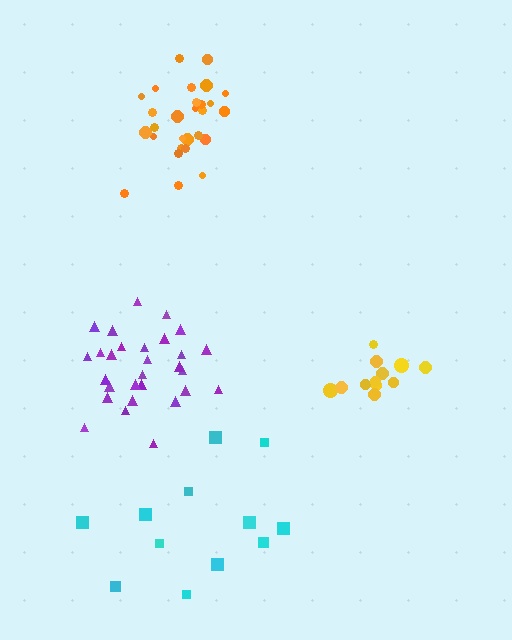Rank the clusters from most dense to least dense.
orange, purple, yellow, cyan.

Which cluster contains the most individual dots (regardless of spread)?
Purple (29).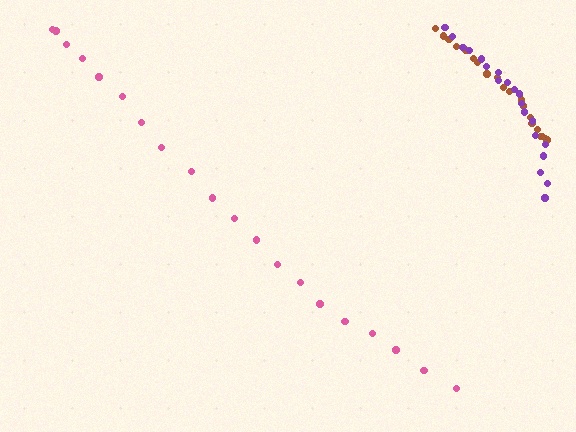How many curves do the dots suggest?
There are 3 distinct paths.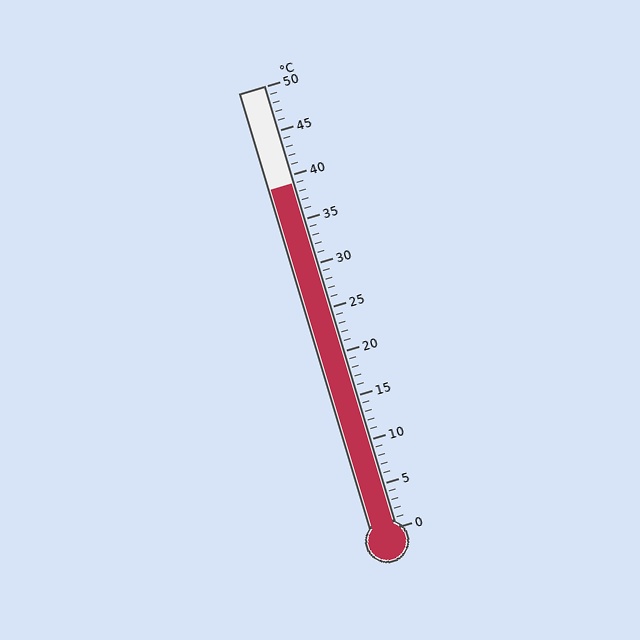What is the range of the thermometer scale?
The thermometer scale ranges from 0°C to 50°C.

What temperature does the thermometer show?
The thermometer shows approximately 39°C.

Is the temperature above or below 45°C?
The temperature is below 45°C.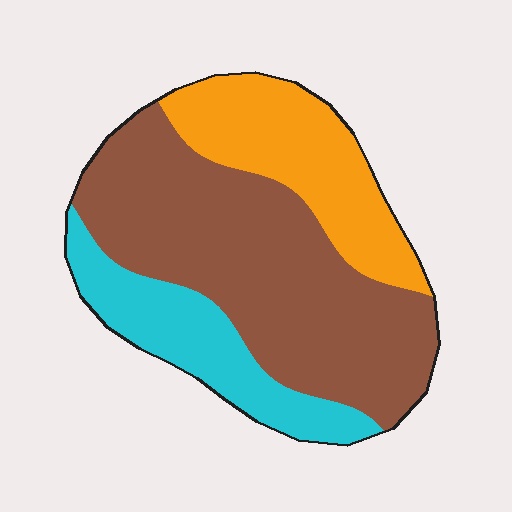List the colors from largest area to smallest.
From largest to smallest: brown, orange, cyan.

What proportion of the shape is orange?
Orange covers 25% of the shape.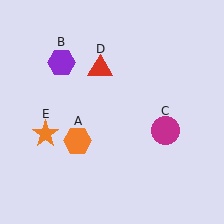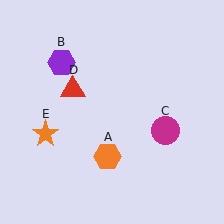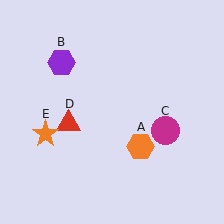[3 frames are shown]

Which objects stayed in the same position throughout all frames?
Purple hexagon (object B) and magenta circle (object C) and orange star (object E) remained stationary.